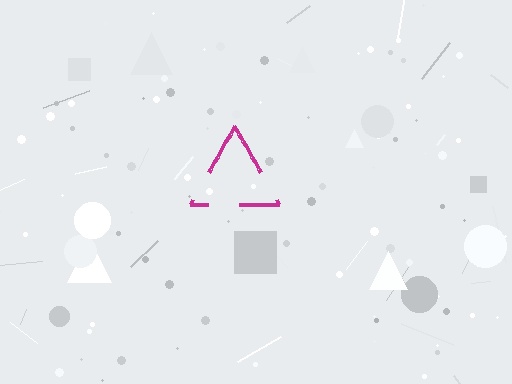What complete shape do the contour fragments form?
The contour fragments form a triangle.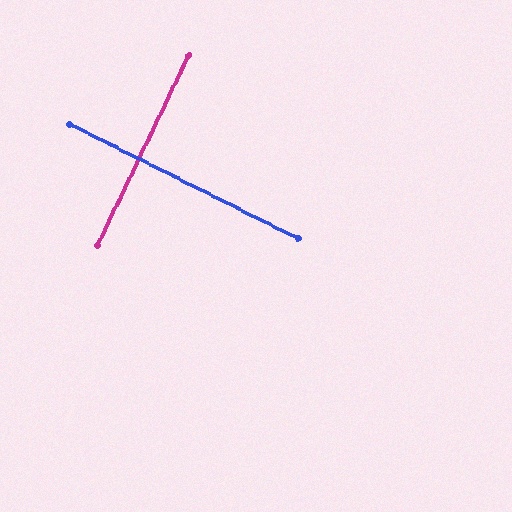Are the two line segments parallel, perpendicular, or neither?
Perpendicular — they meet at approximately 89°.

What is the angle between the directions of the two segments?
Approximately 89 degrees.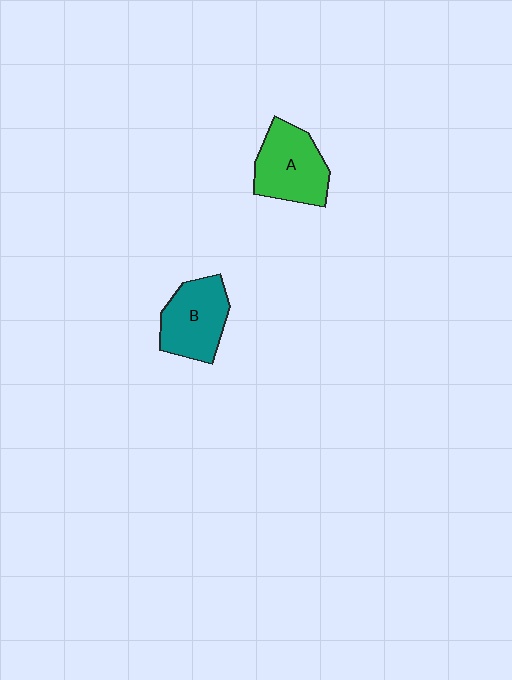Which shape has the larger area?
Shape A (green).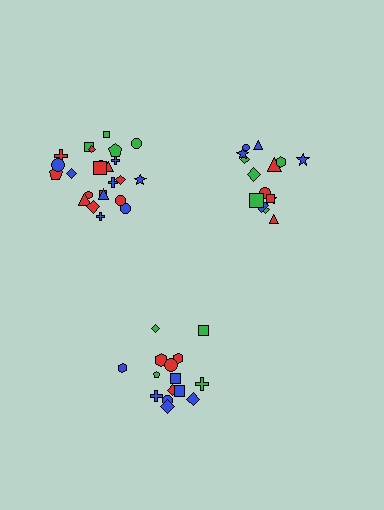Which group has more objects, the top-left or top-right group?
The top-left group.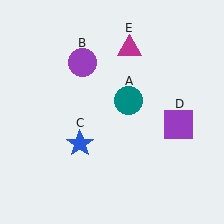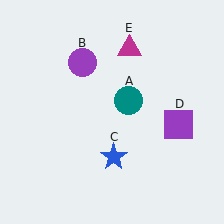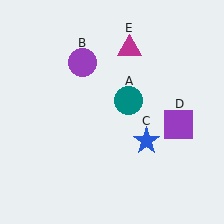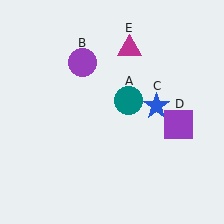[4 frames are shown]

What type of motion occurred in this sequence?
The blue star (object C) rotated counterclockwise around the center of the scene.